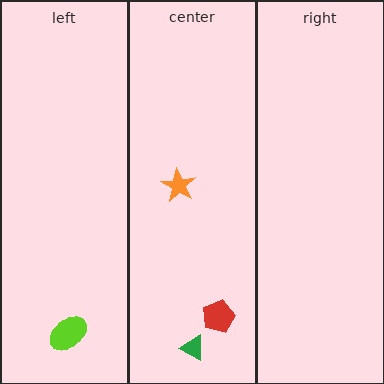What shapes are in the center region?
The orange star, the red pentagon, the green triangle.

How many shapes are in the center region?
3.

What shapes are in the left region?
The lime ellipse.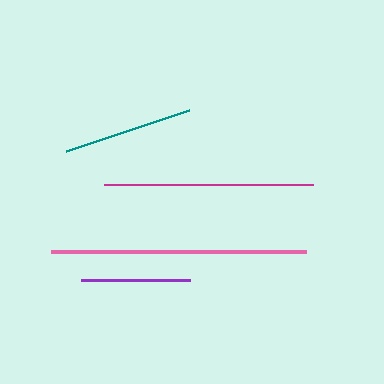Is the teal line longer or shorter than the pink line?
The pink line is longer than the teal line.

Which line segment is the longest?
The pink line is the longest at approximately 256 pixels.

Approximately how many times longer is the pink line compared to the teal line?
The pink line is approximately 2.0 times the length of the teal line.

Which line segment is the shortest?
The purple line is the shortest at approximately 108 pixels.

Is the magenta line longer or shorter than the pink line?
The pink line is longer than the magenta line.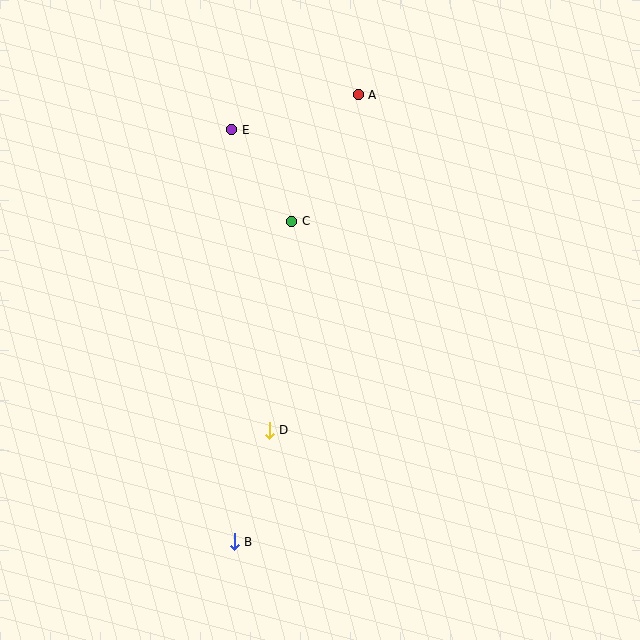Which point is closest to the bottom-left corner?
Point B is closest to the bottom-left corner.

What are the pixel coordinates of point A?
Point A is at (358, 95).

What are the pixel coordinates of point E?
Point E is at (231, 130).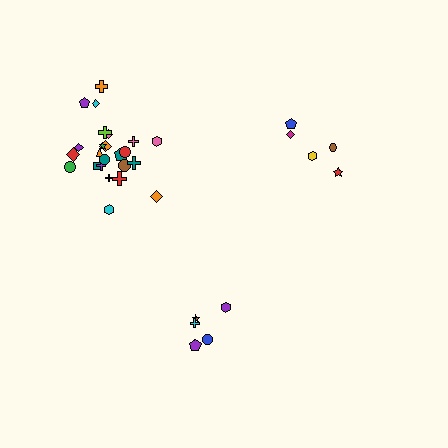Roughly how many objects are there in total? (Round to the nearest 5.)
Roughly 35 objects in total.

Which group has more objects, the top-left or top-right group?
The top-left group.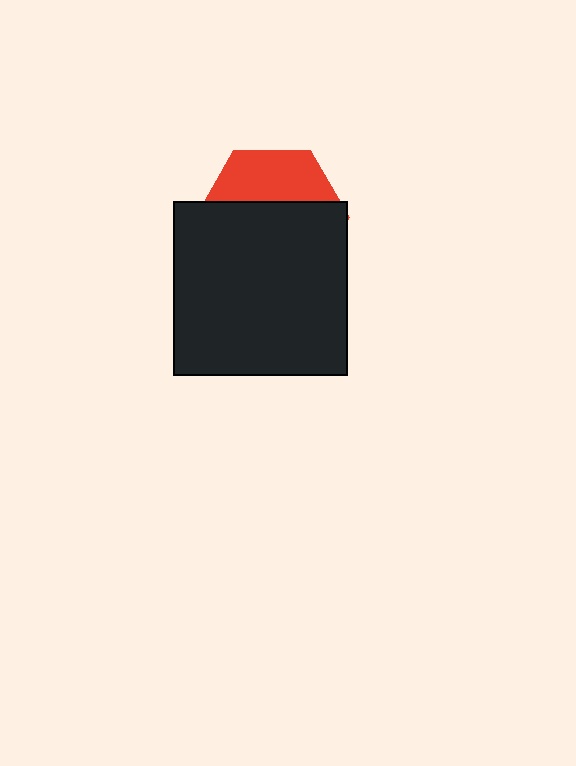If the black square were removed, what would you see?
You would see the complete red hexagon.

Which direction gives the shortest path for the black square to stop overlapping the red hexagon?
Moving down gives the shortest separation.